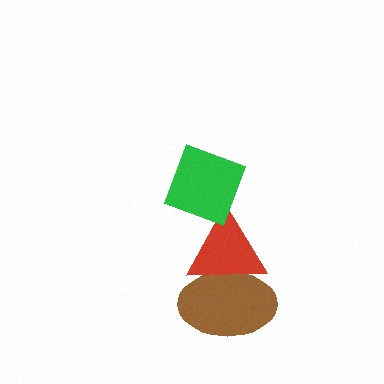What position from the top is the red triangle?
The red triangle is 2nd from the top.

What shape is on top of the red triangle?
The green diamond is on top of the red triangle.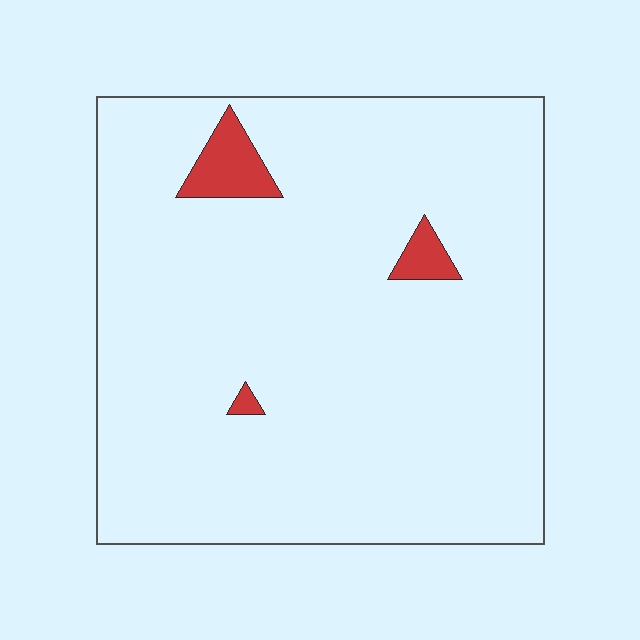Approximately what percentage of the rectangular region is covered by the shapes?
Approximately 5%.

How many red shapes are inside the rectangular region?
3.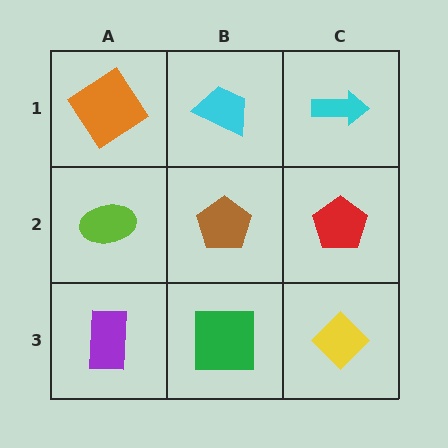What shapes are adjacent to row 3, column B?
A brown pentagon (row 2, column B), a purple rectangle (row 3, column A), a yellow diamond (row 3, column C).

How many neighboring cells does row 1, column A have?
2.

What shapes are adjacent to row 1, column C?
A red pentagon (row 2, column C), a cyan trapezoid (row 1, column B).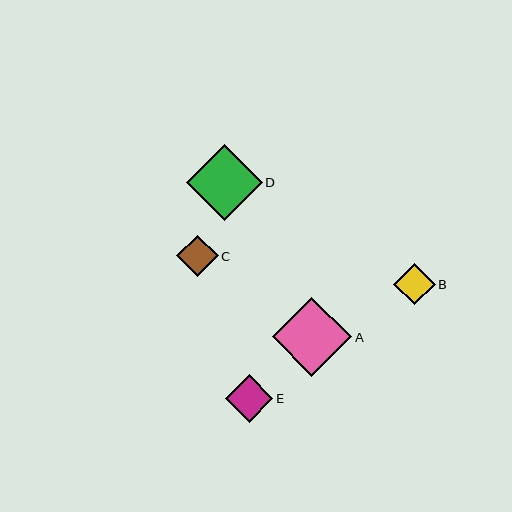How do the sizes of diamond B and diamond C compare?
Diamond B and diamond C are approximately the same size.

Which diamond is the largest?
Diamond A is the largest with a size of approximately 79 pixels.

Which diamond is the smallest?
Diamond C is the smallest with a size of approximately 42 pixels.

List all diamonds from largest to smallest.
From largest to smallest: A, D, E, B, C.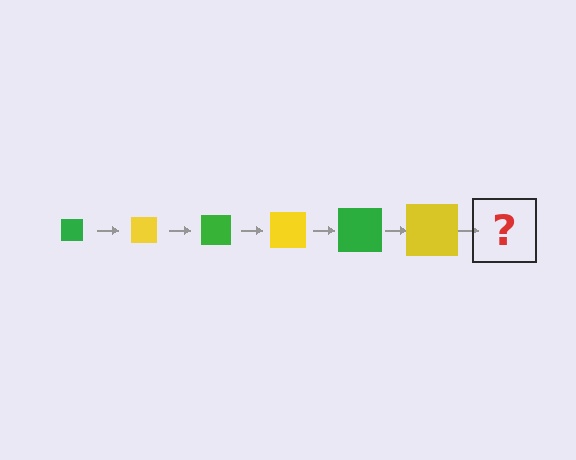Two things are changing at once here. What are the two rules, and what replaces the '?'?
The two rules are that the square grows larger each step and the color cycles through green and yellow. The '?' should be a green square, larger than the previous one.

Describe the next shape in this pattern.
It should be a green square, larger than the previous one.